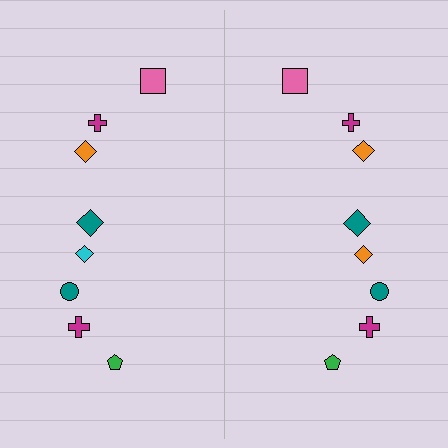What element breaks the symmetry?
The orange diamond on the right side breaks the symmetry — its mirror counterpart is cyan.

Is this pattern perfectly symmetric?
No, the pattern is not perfectly symmetric. The orange diamond on the right side breaks the symmetry — its mirror counterpart is cyan.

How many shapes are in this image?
There are 16 shapes in this image.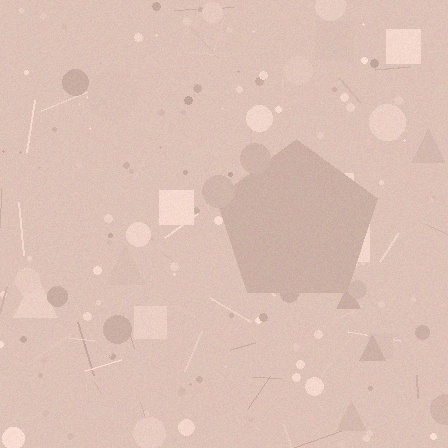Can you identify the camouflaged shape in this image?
The camouflaged shape is a pentagon.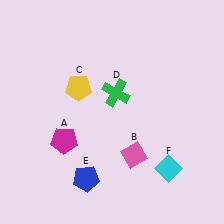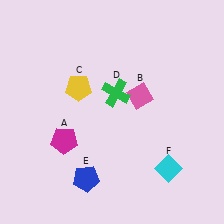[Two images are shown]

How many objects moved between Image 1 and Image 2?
1 object moved between the two images.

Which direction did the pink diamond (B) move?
The pink diamond (B) moved up.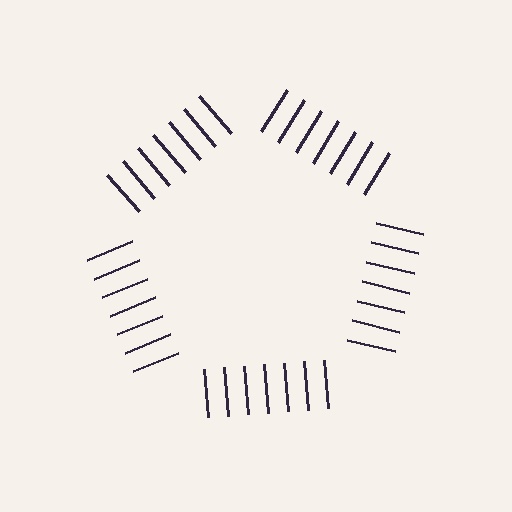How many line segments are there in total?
35 — 7 along each of the 5 edges.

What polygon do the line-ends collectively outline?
An illusory pentagon — the line segments terminate on its edges but no continuous stroke is drawn.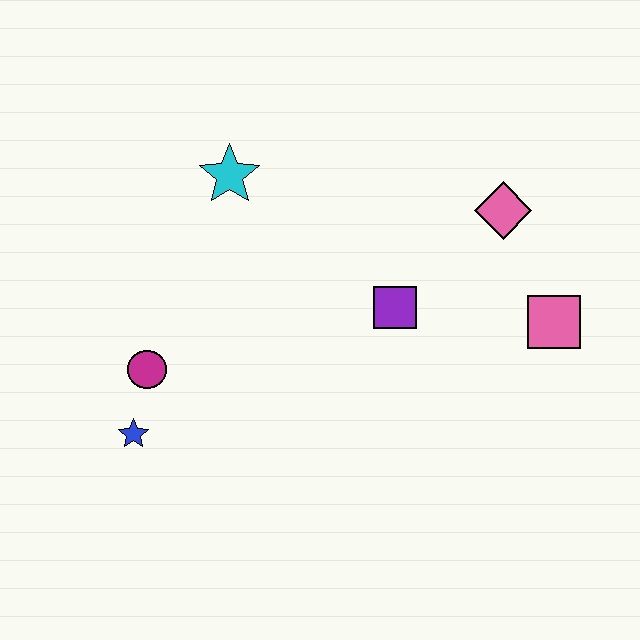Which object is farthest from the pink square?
The blue star is farthest from the pink square.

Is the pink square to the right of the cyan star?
Yes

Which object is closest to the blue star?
The magenta circle is closest to the blue star.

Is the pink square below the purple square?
Yes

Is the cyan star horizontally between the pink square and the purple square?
No